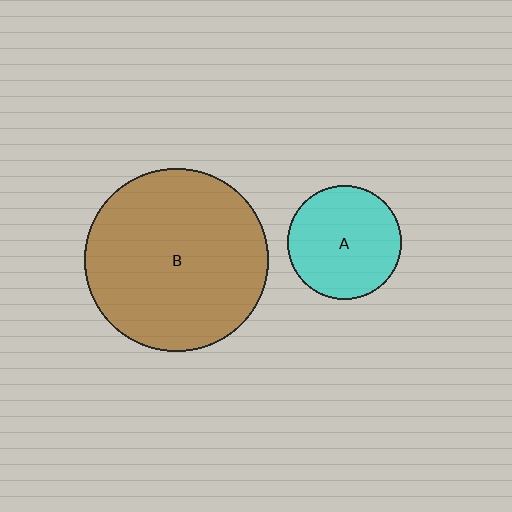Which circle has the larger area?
Circle B (brown).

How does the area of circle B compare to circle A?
Approximately 2.6 times.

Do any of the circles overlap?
No, none of the circles overlap.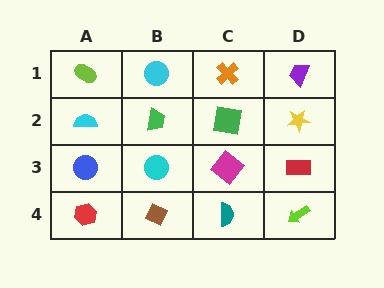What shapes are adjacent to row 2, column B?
A cyan circle (row 1, column B), a cyan circle (row 3, column B), a cyan semicircle (row 2, column A), a green square (row 2, column C).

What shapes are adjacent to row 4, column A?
A blue circle (row 3, column A), a brown diamond (row 4, column B).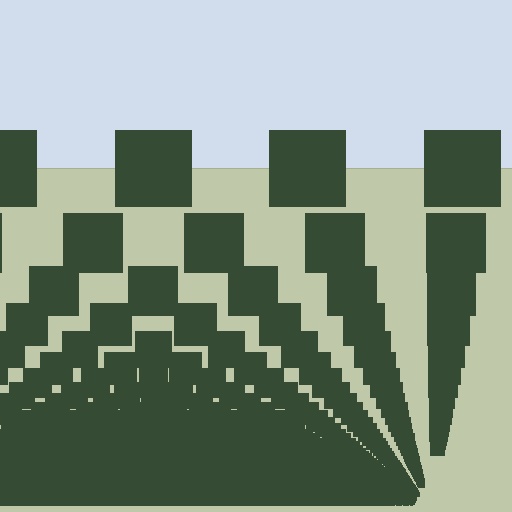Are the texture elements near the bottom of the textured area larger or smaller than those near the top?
Smaller. The gradient is inverted — elements near the bottom are smaller and denser.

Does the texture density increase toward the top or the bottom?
Density increases toward the bottom.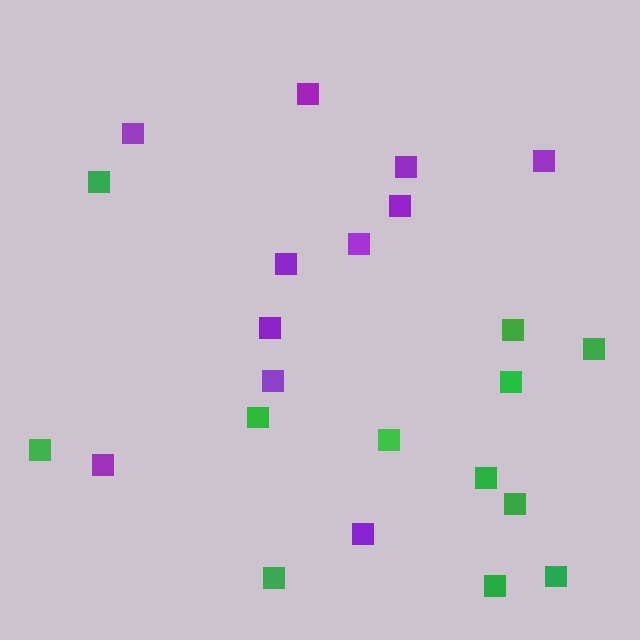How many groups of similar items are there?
There are 2 groups: one group of purple squares (11) and one group of green squares (12).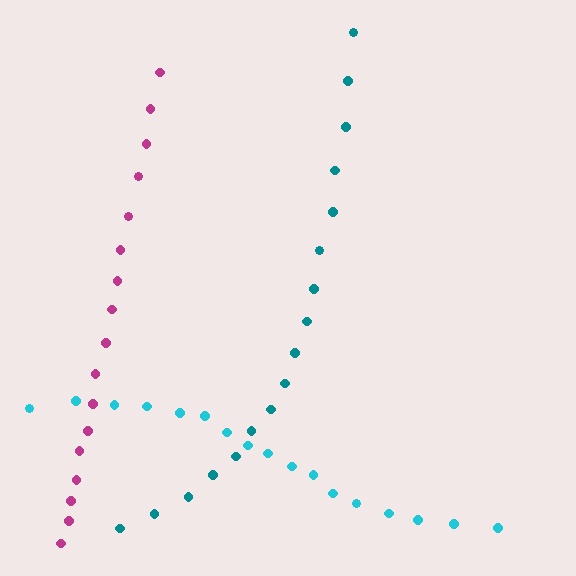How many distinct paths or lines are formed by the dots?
There are 3 distinct paths.